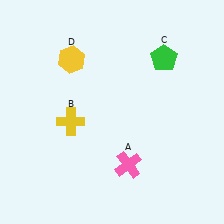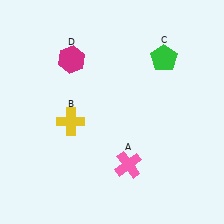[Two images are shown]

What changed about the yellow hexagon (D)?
In Image 1, D is yellow. In Image 2, it changed to magenta.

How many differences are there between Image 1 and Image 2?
There is 1 difference between the two images.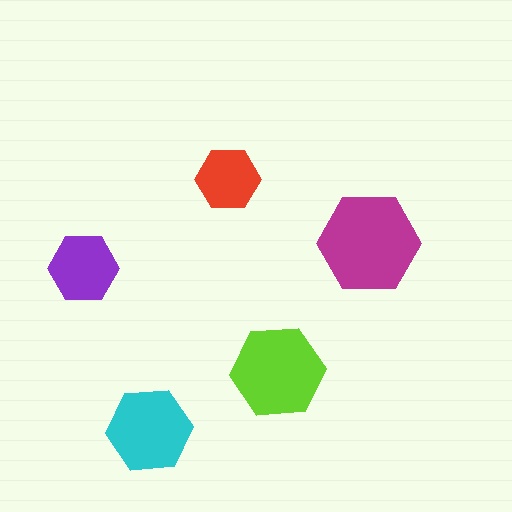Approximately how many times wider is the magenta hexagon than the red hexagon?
About 1.5 times wider.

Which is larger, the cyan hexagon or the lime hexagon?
The lime one.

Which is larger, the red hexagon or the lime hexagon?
The lime one.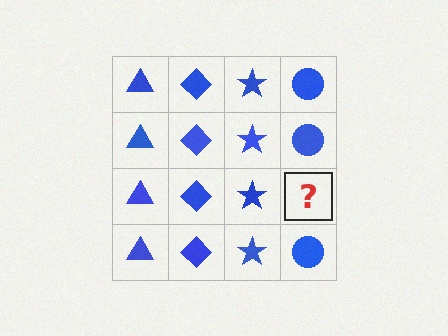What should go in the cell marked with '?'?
The missing cell should contain a blue circle.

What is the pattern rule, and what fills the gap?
The rule is that each column has a consistent shape. The gap should be filled with a blue circle.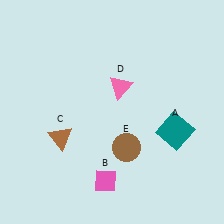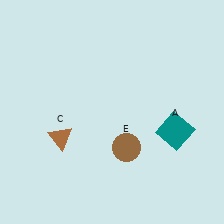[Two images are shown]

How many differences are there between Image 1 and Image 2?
There are 2 differences between the two images.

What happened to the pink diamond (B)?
The pink diamond (B) was removed in Image 2. It was in the bottom-left area of Image 1.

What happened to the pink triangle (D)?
The pink triangle (D) was removed in Image 2. It was in the top-right area of Image 1.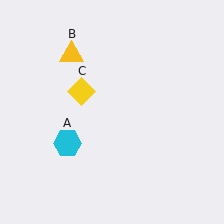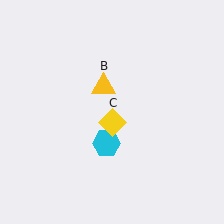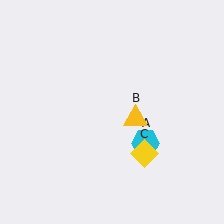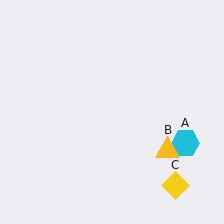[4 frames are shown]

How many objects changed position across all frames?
3 objects changed position: cyan hexagon (object A), yellow triangle (object B), yellow diamond (object C).